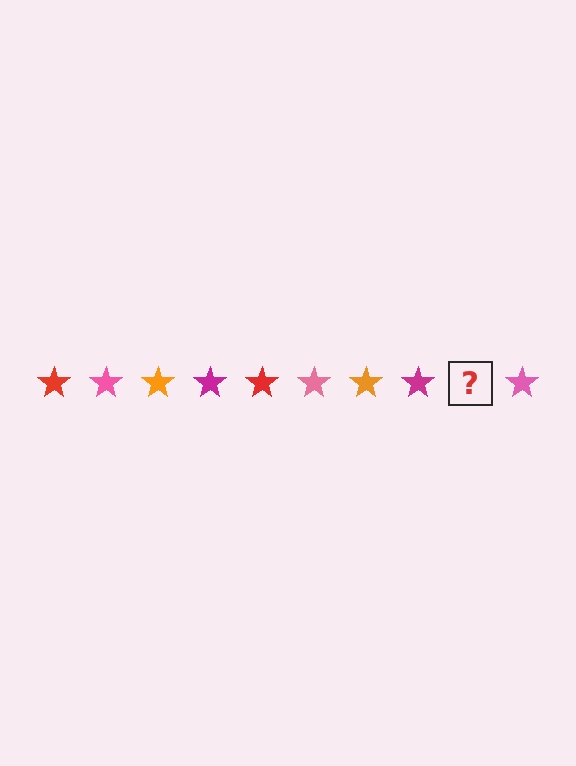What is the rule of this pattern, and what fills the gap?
The rule is that the pattern cycles through red, pink, orange, magenta stars. The gap should be filled with a red star.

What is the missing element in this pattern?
The missing element is a red star.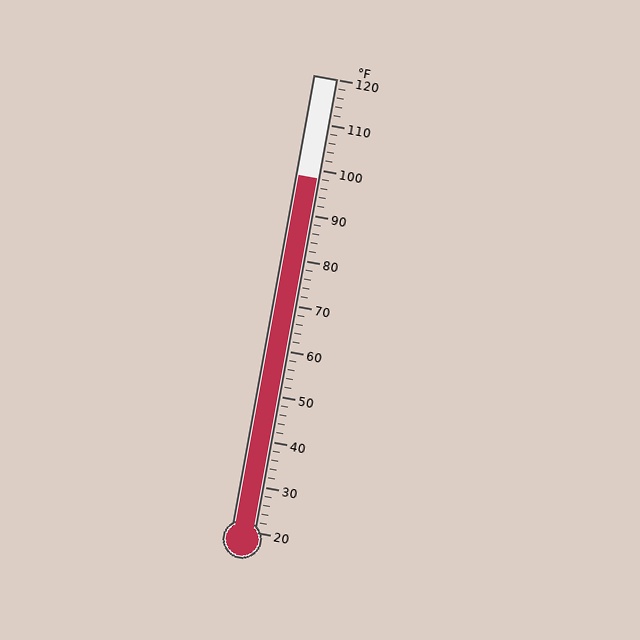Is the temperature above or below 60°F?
The temperature is above 60°F.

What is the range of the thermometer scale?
The thermometer scale ranges from 20°F to 120°F.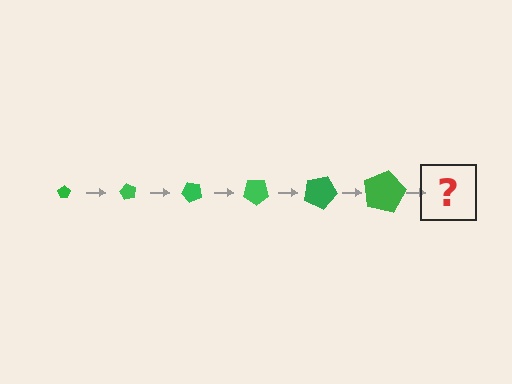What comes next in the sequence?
The next element should be a pentagon, larger than the previous one and rotated 360 degrees from the start.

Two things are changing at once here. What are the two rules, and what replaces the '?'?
The two rules are that the pentagon grows larger each step and it rotates 60 degrees each step. The '?' should be a pentagon, larger than the previous one and rotated 360 degrees from the start.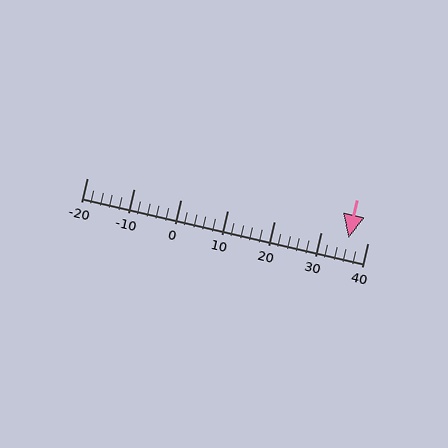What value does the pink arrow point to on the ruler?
The pink arrow points to approximately 36.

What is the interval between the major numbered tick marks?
The major tick marks are spaced 10 units apart.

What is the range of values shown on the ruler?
The ruler shows values from -20 to 40.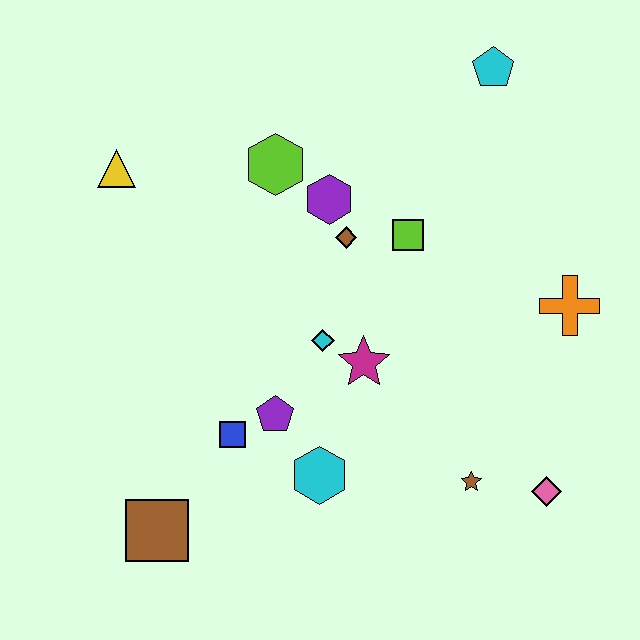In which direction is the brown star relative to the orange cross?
The brown star is below the orange cross.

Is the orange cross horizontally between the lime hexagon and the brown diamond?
No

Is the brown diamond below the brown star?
No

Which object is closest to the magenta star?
The cyan diamond is closest to the magenta star.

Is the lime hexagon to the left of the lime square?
Yes